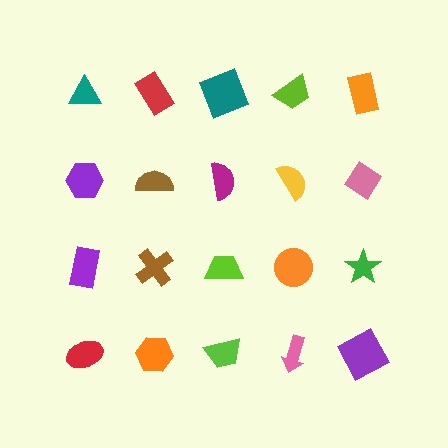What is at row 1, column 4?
A lime trapezoid.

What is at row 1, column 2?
A red rectangle.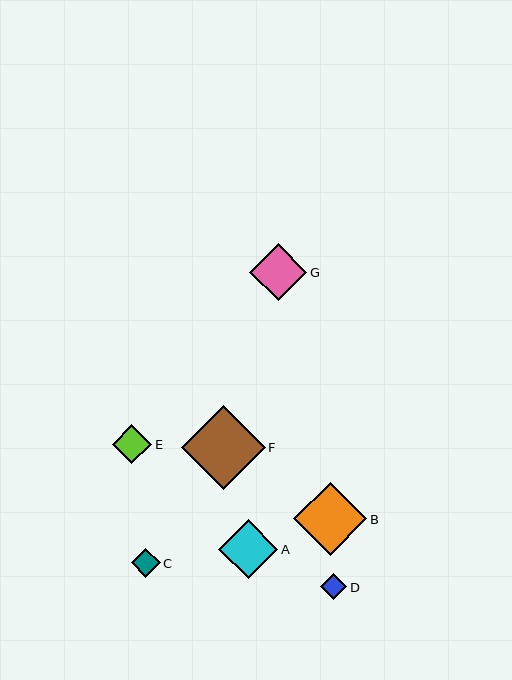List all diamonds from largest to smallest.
From largest to smallest: F, B, A, G, E, C, D.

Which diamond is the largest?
Diamond F is the largest with a size of approximately 84 pixels.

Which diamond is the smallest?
Diamond D is the smallest with a size of approximately 27 pixels.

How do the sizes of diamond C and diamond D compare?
Diamond C and diamond D are approximately the same size.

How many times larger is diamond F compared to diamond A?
Diamond F is approximately 1.4 times the size of diamond A.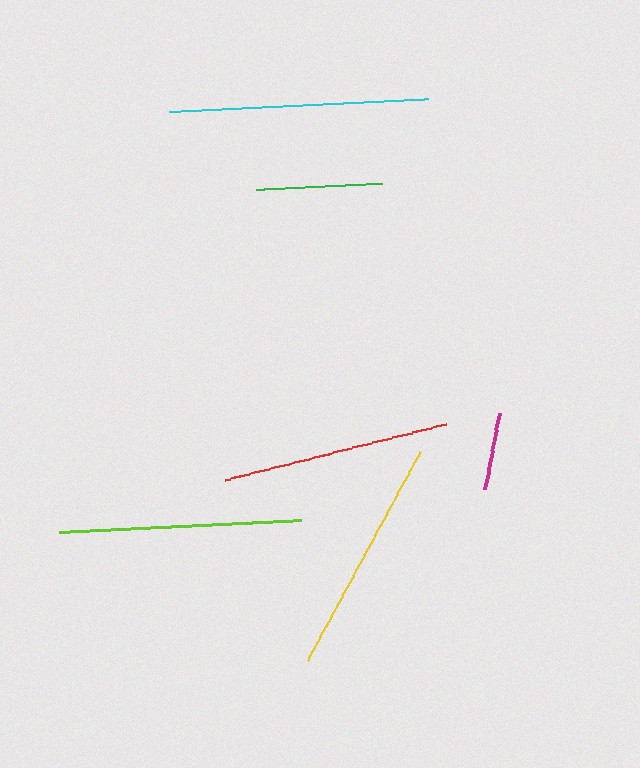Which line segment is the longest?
The cyan line is the longest at approximately 259 pixels.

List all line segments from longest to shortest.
From longest to shortest: cyan, lime, yellow, red, green, magenta.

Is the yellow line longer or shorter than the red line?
The yellow line is longer than the red line.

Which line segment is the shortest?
The magenta line is the shortest at approximately 77 pixels.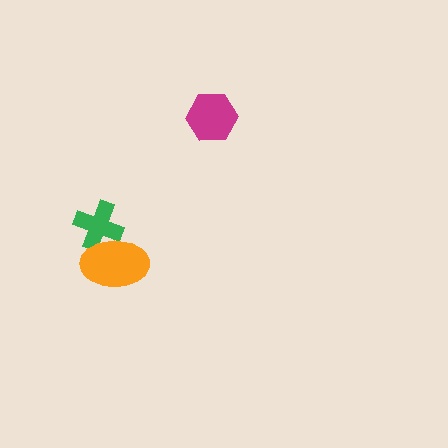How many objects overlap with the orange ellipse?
1 object overlaps with the orange ellipse.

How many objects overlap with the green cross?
1 object overlaps with the green cross.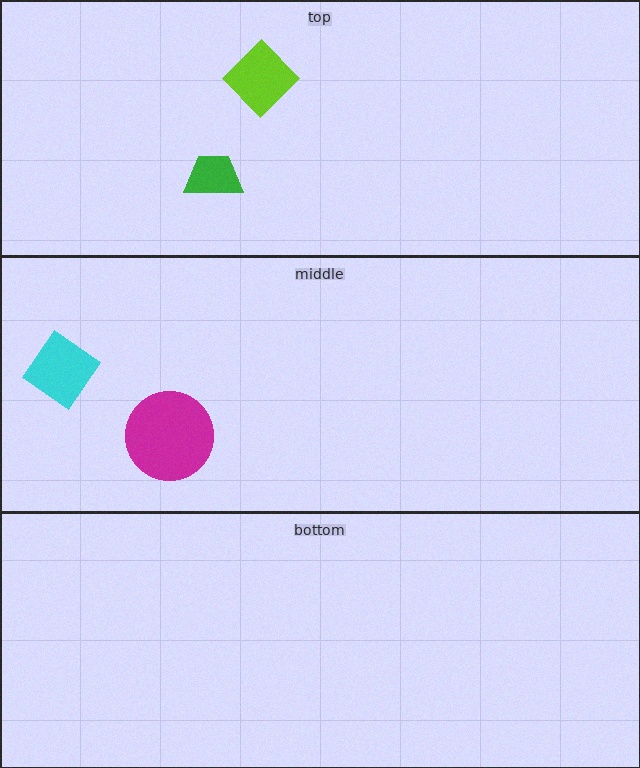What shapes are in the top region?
The green trapezoid, the lime diamond.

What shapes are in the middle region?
The magenta circle, the cyan diamond.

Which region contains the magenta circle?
The middle region.